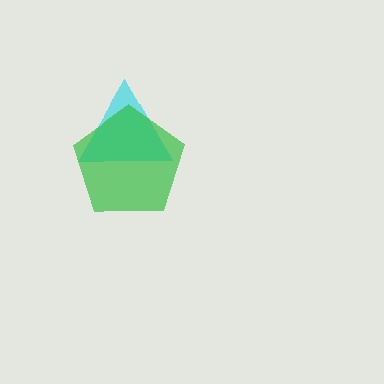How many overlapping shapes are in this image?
There are 2 overlapping shapes in the image.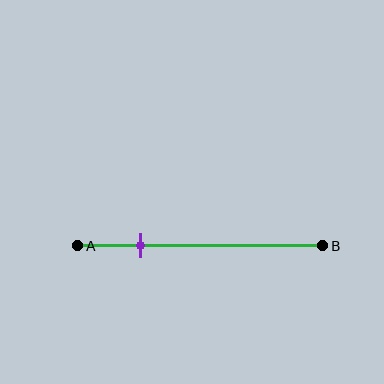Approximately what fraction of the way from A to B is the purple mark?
The purple mark is approximately 25% of the way from A to B.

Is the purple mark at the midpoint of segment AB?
No, the mark is at about 25% from A, not at the 50% midpoint.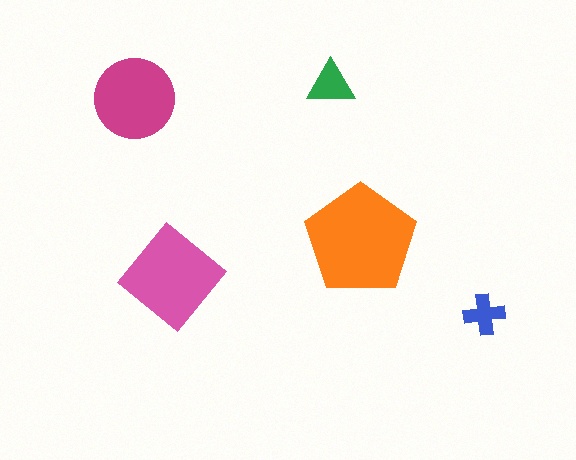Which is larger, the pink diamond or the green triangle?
The pink diamond.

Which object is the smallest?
The blue cross.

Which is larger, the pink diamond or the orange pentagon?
The orange pentagon.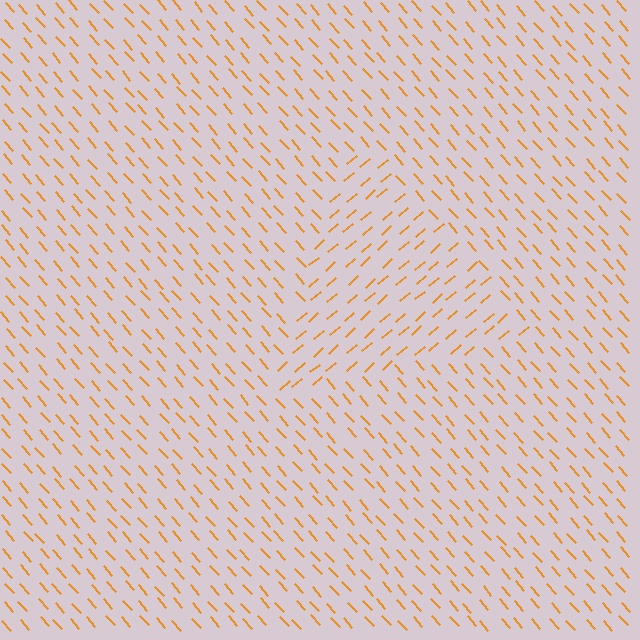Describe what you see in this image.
The image is filled with small orange line segments. A triangle region in the image has lines oriented differently from the surrounding lines, creating a visible texture boundary.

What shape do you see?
I see a triangle.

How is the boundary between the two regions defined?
The boundary is defined purely by a change in line orientation (approximately 89 degrees difference). All lines are the same color and thickness.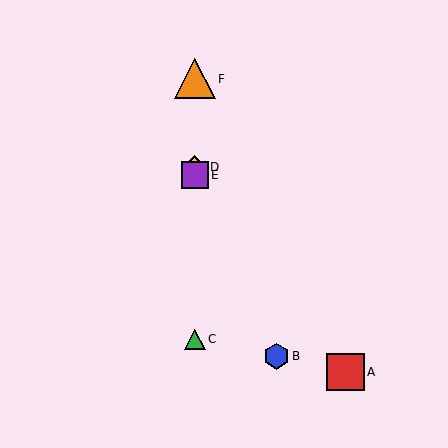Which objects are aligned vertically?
Objects C, D, E, F are aligned vertically.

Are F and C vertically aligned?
Yes, both are at x≈195.